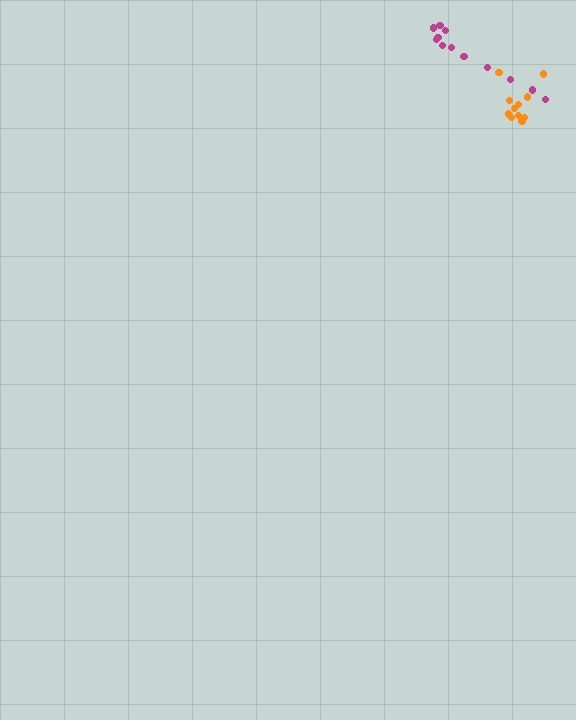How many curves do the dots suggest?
There are 2 distinct paths.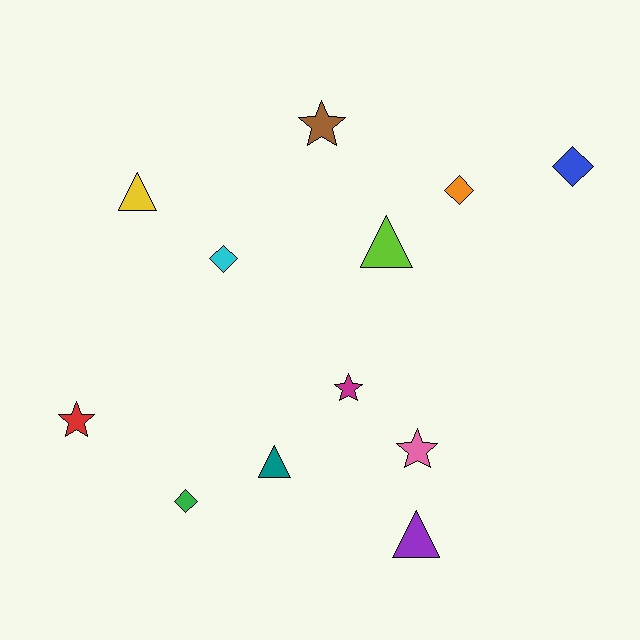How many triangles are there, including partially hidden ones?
There are 4 triangles.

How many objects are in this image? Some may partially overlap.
There are 12 objects.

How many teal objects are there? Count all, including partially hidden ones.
There is 1 teal object.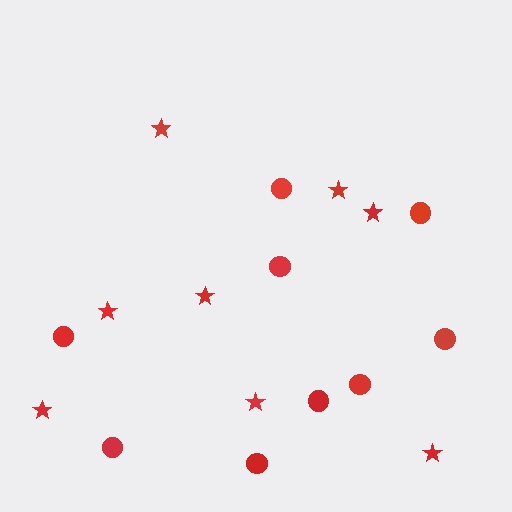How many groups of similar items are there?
There are 2 groups: one group of stars (8) and one group of circles (9).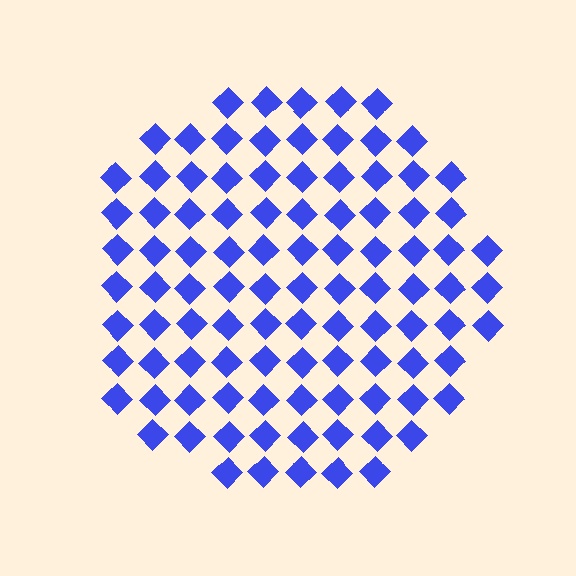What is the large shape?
The large shape is a circle.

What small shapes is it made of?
It is made of small diamonds.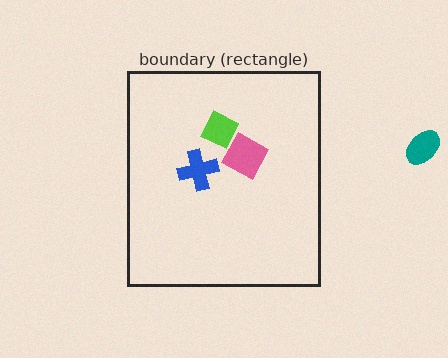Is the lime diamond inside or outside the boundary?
Inside.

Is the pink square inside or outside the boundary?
Inside.